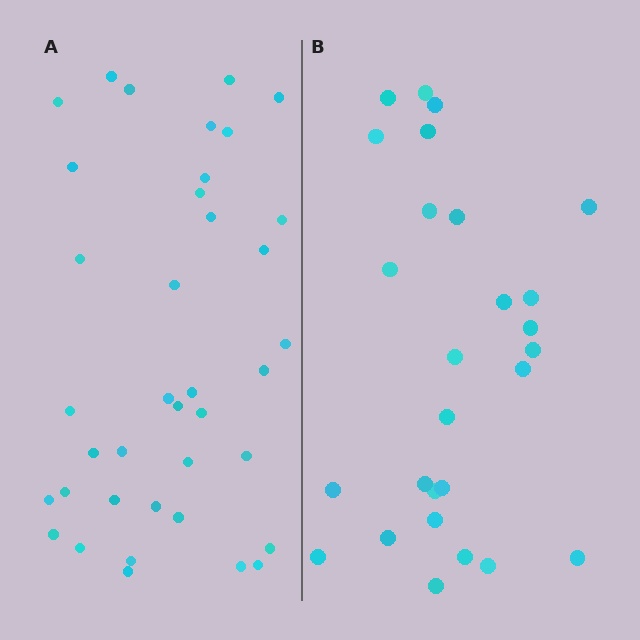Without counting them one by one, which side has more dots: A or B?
Region A (the left region) has more dots.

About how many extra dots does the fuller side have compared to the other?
Region A has roughly 12 or so more dots than region B.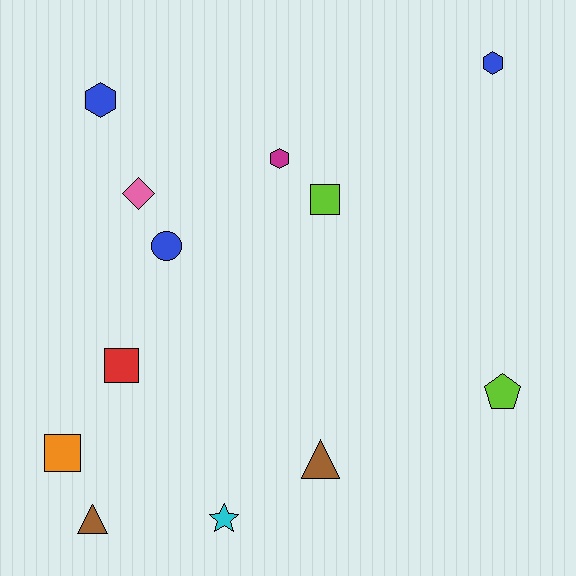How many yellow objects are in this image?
There are no yellow objects.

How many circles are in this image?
There is 1 circle.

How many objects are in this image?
There are 12 objects.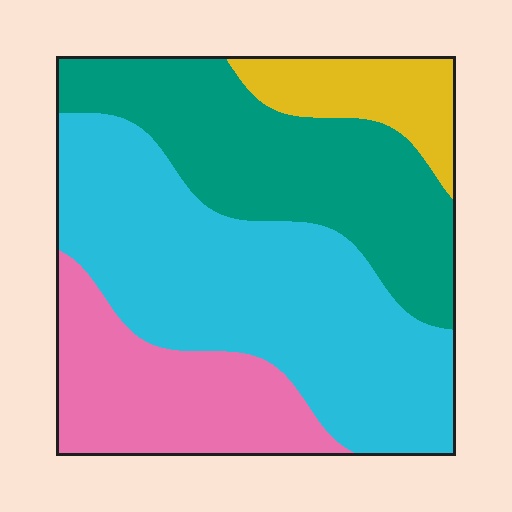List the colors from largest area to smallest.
From largest to smallest: cyan, teal, pink, yellow.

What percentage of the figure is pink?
Pink covers about 20% of the figure.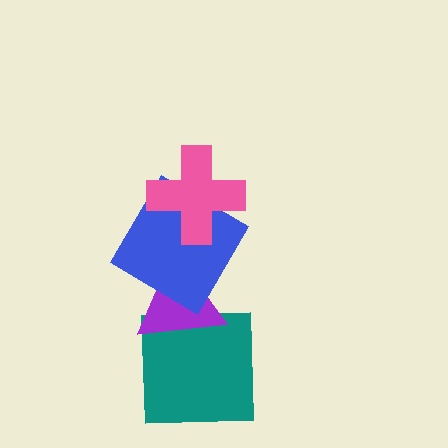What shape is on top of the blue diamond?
The pink cross is on top of the blue diamond.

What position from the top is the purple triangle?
The purple triangle is 3rd from the top.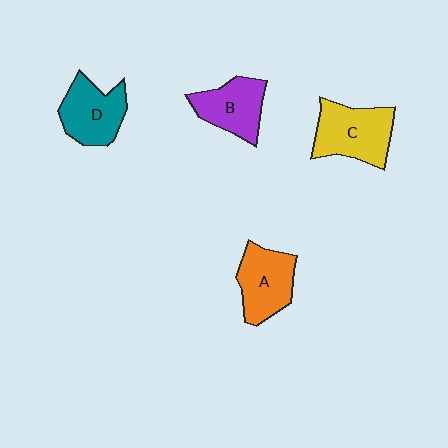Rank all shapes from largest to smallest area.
From largest to smallest: C (yellow), A (orange), D (teal), B (purple).